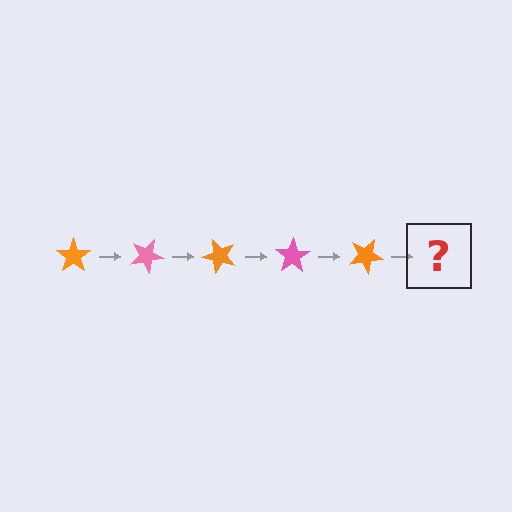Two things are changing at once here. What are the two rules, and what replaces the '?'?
The two rules are that it rotates 25 degrees each step and the color cycles through orange and pink. The '?' should be a pink star, rotated 125 degrees from the start.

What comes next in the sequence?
The next element should be a pink star, rotated 125 degrees from the start.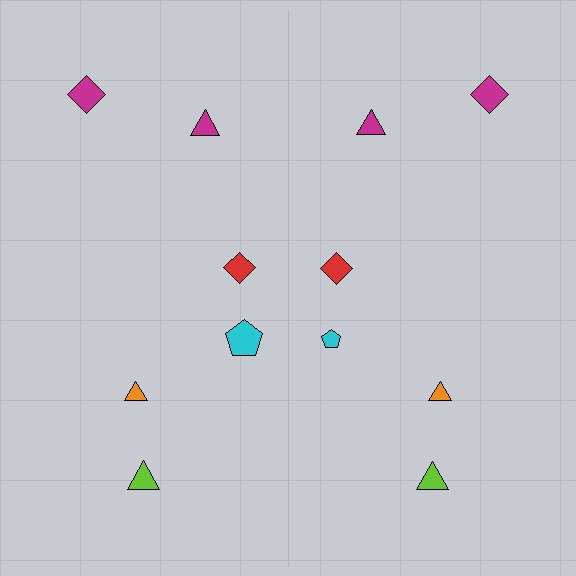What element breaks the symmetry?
The cyan pentagon on the right side has a different size than its mirror counterpart.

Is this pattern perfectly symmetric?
No, the pattern is not perfectly symmetric. The cyan pentagon on the right side has a different size than its mirror counterpart.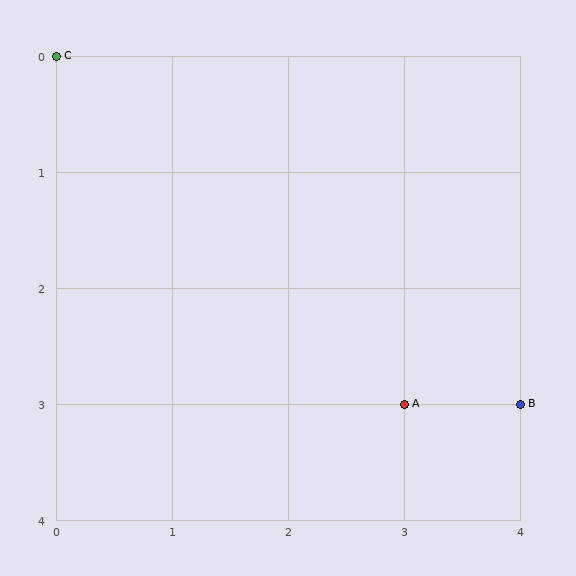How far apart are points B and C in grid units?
Points B and C are 4 columns and 3 rows apart (about 5.0 grid units diagonally).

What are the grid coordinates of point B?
Point B is at grid coordinates (4, 3).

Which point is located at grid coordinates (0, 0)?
Point C is at (0, 0).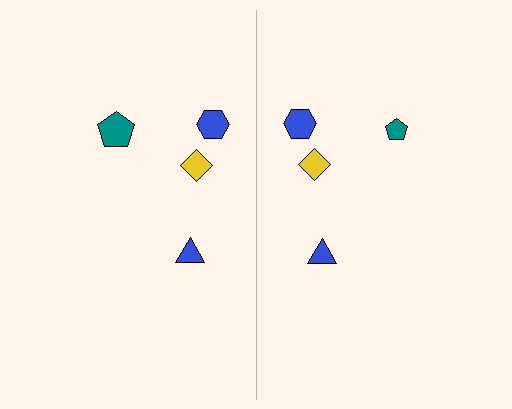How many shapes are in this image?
There are 8 shapes in this image.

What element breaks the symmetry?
The teal pentagon on the right side has a different size than its mirror counterpart.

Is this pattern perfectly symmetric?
No, the pattern is not perfectly symmetric. The teal pentagon on the right side has a different size than its mirror counterpart.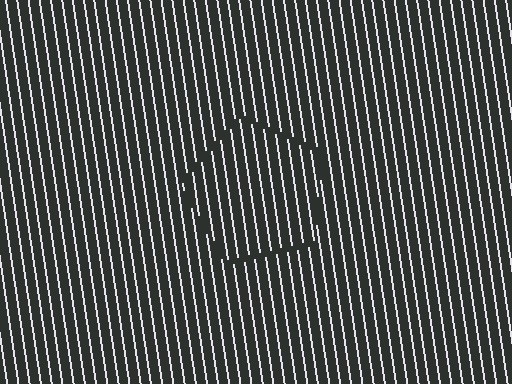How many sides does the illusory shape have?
5 sides — the line-ends trace a pentagon.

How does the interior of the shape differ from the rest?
The interior of the shape contains the same grating, shifted by half a period — the contour is defined by the phase discontinuity where line-ends from the inner and outer gratings abut.